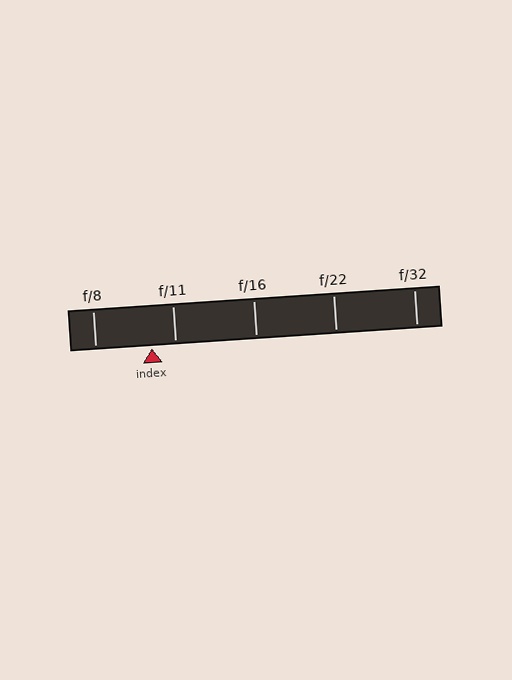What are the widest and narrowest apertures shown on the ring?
The widest aperture shown is f/8 and the narrowest is f/32.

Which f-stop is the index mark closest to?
The index mark is closest to f/11.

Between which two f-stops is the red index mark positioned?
The index mark is between f/8 and f/11.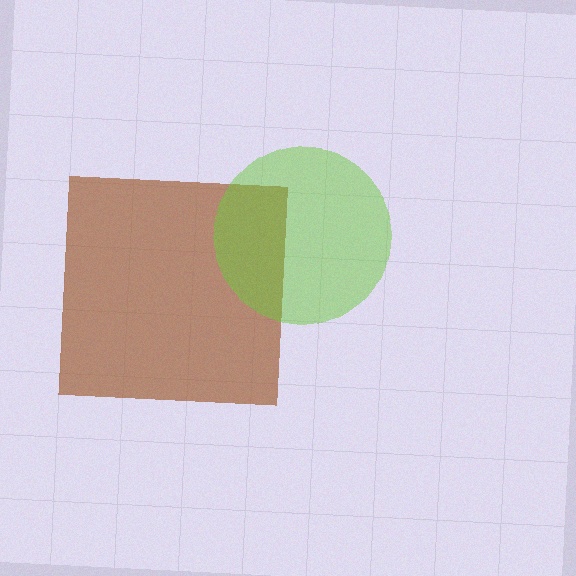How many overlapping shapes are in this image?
There are 2 overlapping shapes in the image.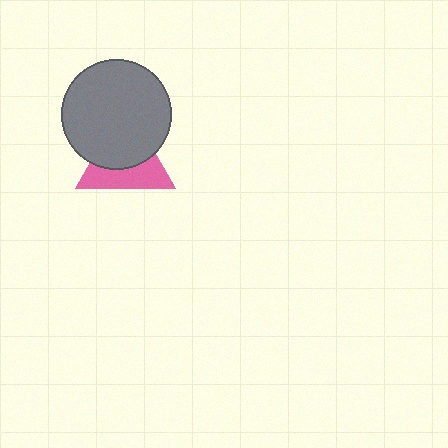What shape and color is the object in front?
The object in front is a gray circle.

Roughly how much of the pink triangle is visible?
About half of it is visible (roughly 47%).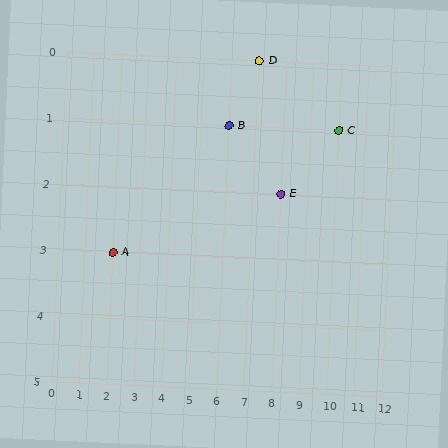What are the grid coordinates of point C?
Point C is at grid coordinates (10, 1).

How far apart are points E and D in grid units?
Points E and D are 1 column and 2 rows apart (about 2.2 grid units diagonally).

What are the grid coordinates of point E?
Point E is at grid coordinates (8, 2).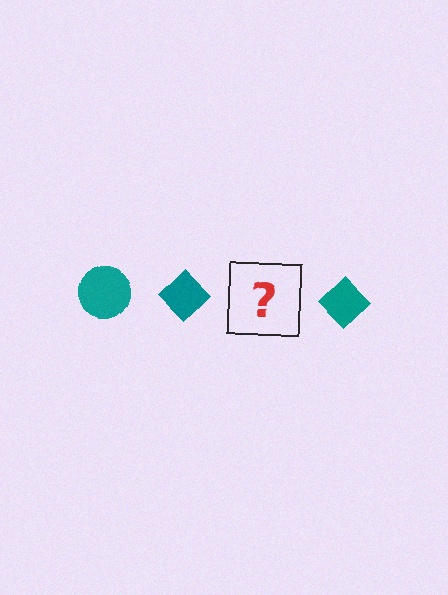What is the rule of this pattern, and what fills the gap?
The rule is that the pattern cycles through circle, diamond shapes in teal. The gap should be filled with a teal circle.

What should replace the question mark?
The question mark should be replaced with a teal circle.